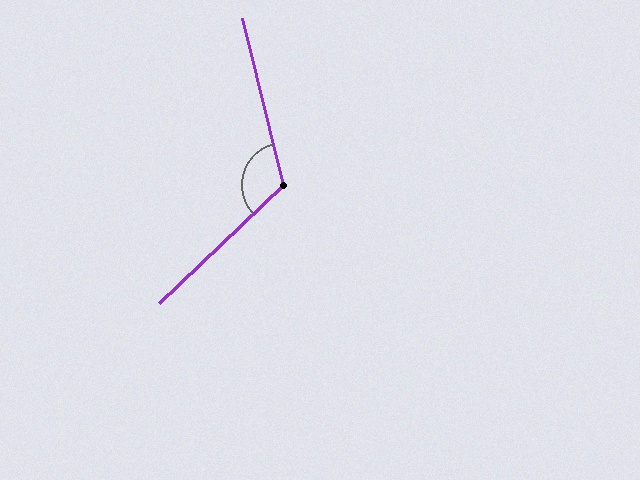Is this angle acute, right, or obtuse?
It is obtuse.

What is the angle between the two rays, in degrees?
Approximately 120 degrees.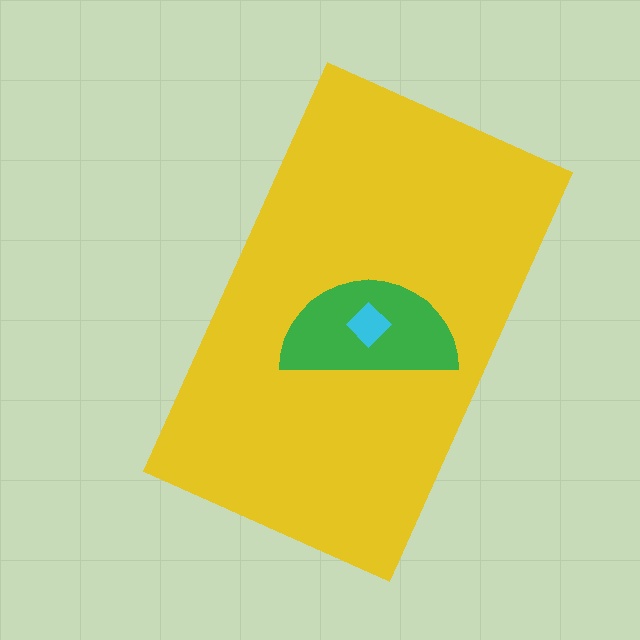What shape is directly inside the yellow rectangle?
The green semicircle.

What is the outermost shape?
The yellow rectangle.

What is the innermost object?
The cyan diamond.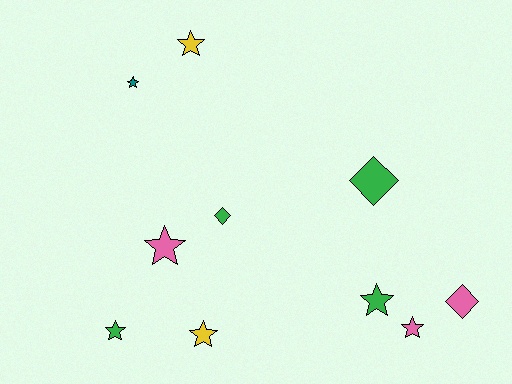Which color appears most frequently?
Green, with 4 objects.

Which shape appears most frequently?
Star, with 7 objects.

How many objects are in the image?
There are 10 objects.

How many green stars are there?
There are 2 green stars.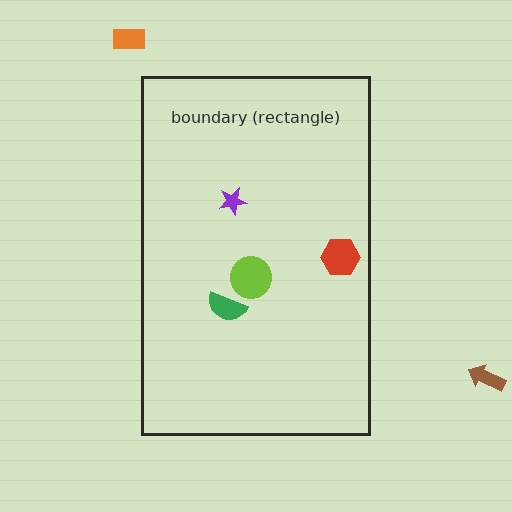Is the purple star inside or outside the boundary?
Inside.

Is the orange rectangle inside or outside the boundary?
Outside.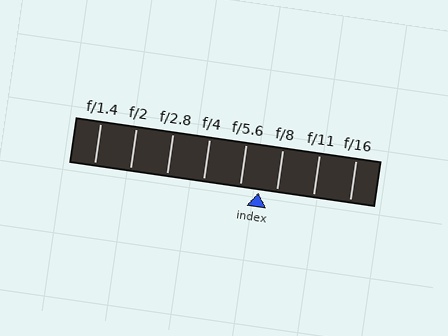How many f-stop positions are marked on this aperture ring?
There are 8 f-stop positions marked.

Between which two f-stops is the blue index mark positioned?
The index mark is between f/5.6 and f/8.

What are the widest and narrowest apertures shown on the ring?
The widest aperture shown is f/1.4 and the narrowest is f/16.